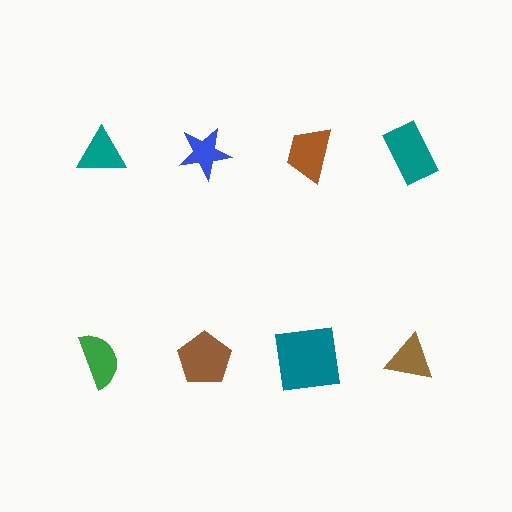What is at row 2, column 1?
A green semicircle.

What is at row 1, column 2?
A blue star.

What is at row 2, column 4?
A brown triangle.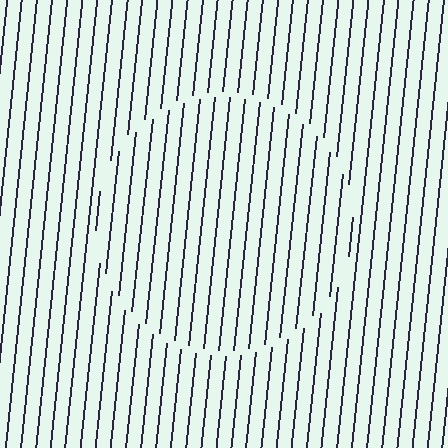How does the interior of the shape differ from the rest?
The interior of the shape contains the same grating, shifted by half a period — the contour is defined by the phase discontinuity where line-ends from the inner and outer gratings abut.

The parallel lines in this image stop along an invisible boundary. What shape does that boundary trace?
An illusory circle. The interior of the shape contains the same grating, shifted by half a period — the contour is defined by the phase discontinuity where line-ends from the inner and outer gratings abut.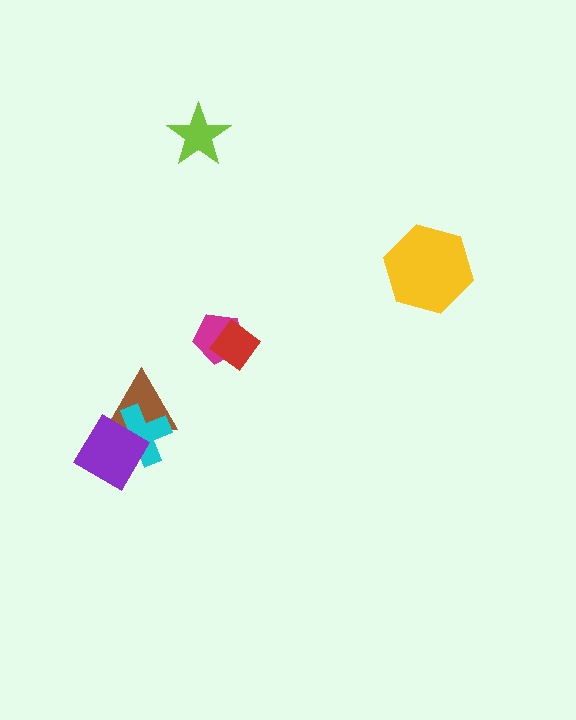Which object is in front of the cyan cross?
The purple diamond is in front of the cyan cross.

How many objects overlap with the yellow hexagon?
0 objects overlap with the yellow hexagon.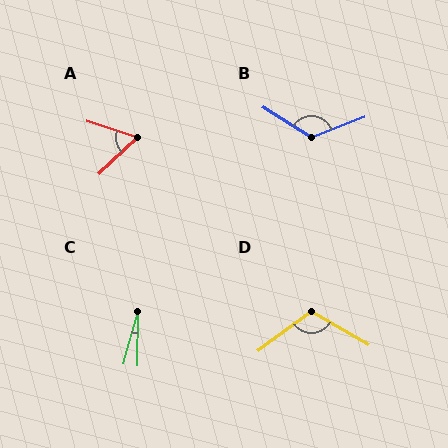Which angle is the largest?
B, at approximately 126 degrees.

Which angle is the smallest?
C, at approximately 15 degrees.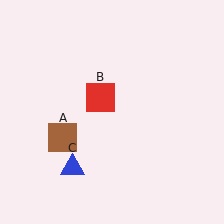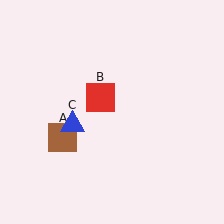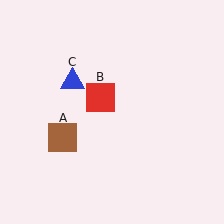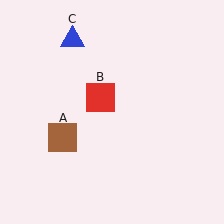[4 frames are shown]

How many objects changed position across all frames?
1 object changed position: blue triangle (object C).